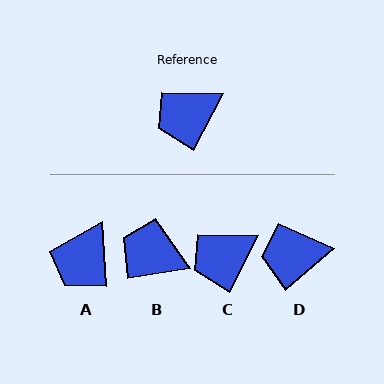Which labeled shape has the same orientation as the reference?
C.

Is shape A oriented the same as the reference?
No, it is off by about 30 degrees.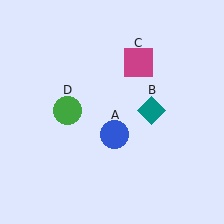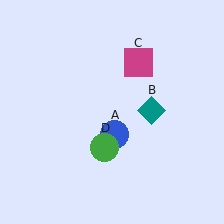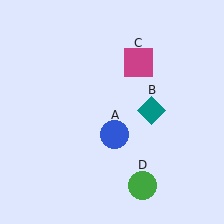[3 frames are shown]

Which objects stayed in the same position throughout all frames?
Blue circle (object A) and teal diamond (object B) and magenta square (object C) remained stationary.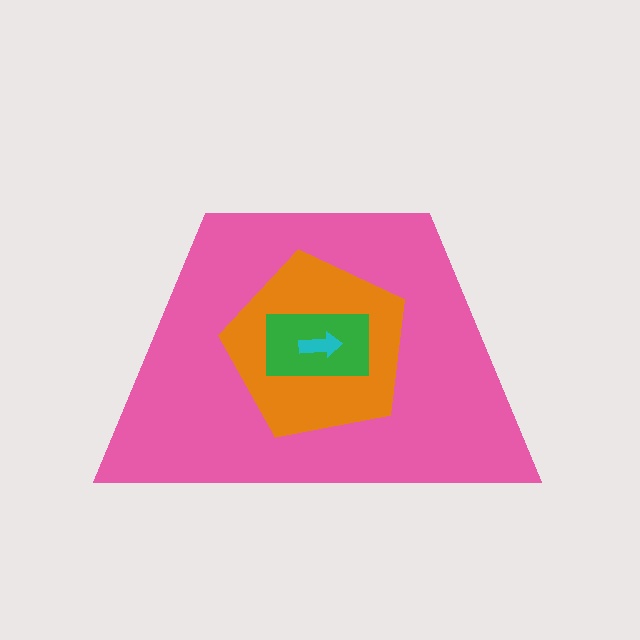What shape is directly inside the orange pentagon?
The green rectangle.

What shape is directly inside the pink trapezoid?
The orange pentagon.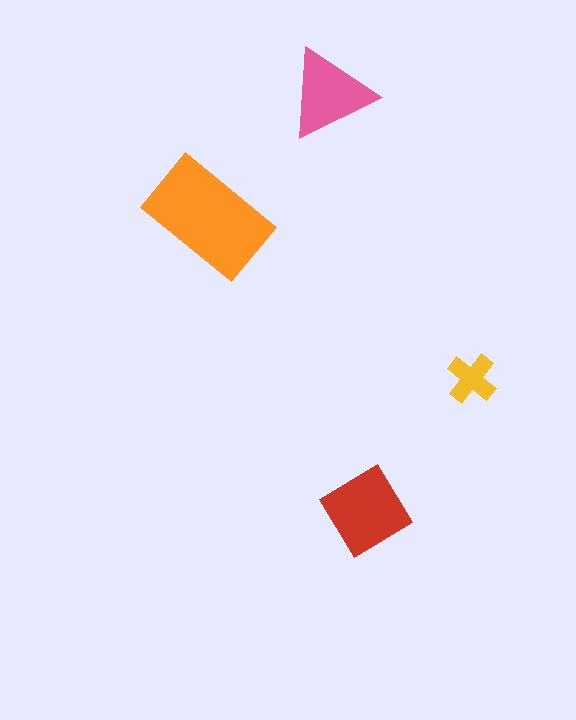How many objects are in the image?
There are 4 objects in the image.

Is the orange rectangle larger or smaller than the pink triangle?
Larger.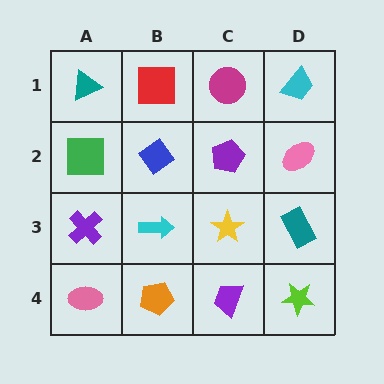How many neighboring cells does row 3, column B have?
4.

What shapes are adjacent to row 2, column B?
A red square (row 1, column B), a cyan arrow (row 3, column B), a green square (row 2, column A), a purple pentagon (row 2, column C).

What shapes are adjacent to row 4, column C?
A yellow star (row 3, column C), an orange pentagon (row 4, column B), a lime star (row 4, column D).